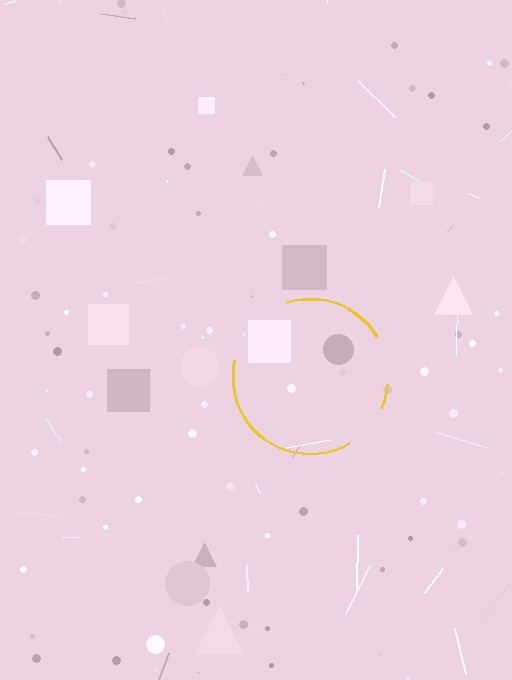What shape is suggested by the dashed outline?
The dashed outline suggests a circle.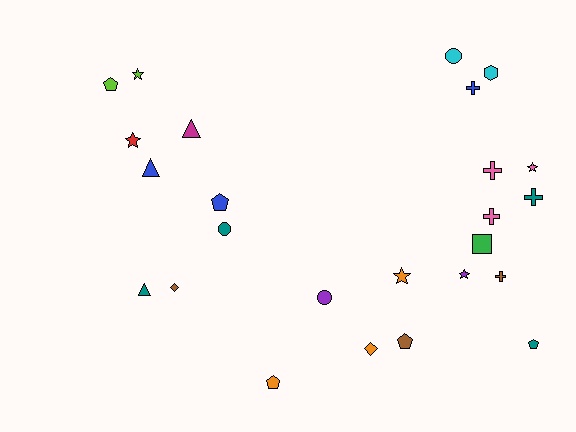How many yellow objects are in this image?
There are no yellow objects.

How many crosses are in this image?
There are 5 crosses.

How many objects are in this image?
There are 25 objects.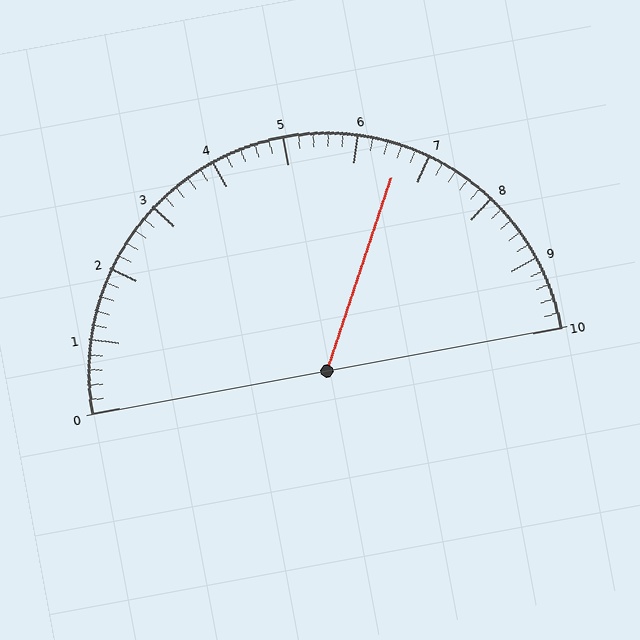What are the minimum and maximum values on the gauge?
The gauge ranges from 0 to 10.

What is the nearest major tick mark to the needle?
The nearest major tick mark is 7.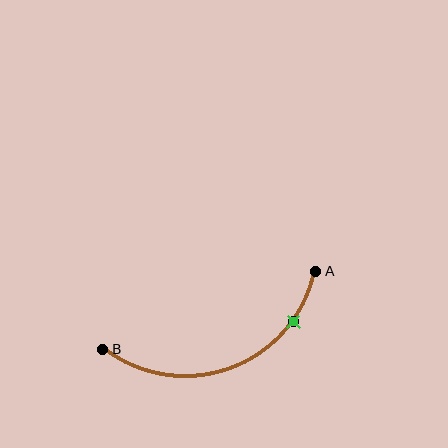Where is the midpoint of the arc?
The arc midpoint is the point on the curve farthest from the straight line joining A and B. It sits below that line.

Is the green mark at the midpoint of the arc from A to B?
No. The green mark lies on the arc but is closer to endpoint A. The arc midpoint would be at the point on the curve equidistant along the arc from both A and B.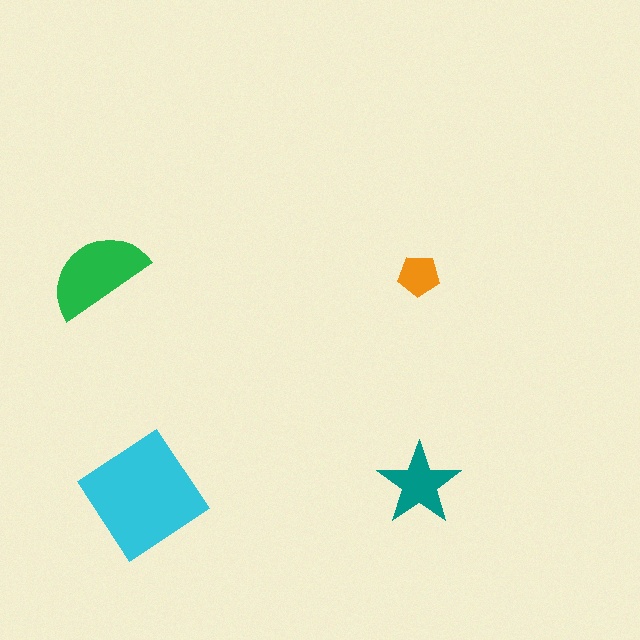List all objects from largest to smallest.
The cyan diamond, the green semicircle, the teal star, the orange pentagon.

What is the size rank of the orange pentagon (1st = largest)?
4th.